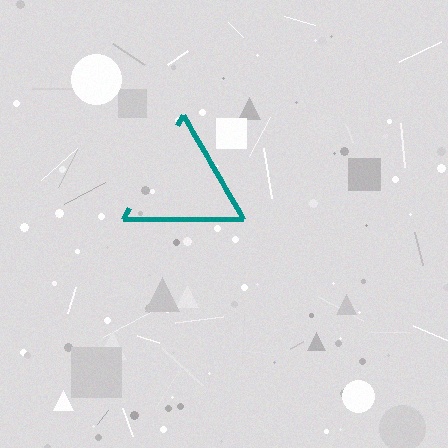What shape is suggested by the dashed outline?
The dashed outline suggests a triangle.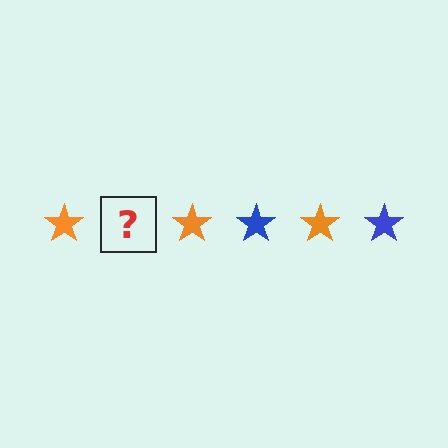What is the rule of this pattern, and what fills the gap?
The rule is that the pattern cycles through orange, blue stars. The gap should be filled with a blue star.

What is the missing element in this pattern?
The missing element is a blue star.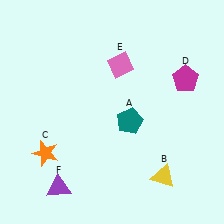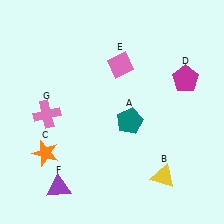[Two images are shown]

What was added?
A pink cross (G) was added in Image 2.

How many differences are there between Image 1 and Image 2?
There is 1 difference between the two images.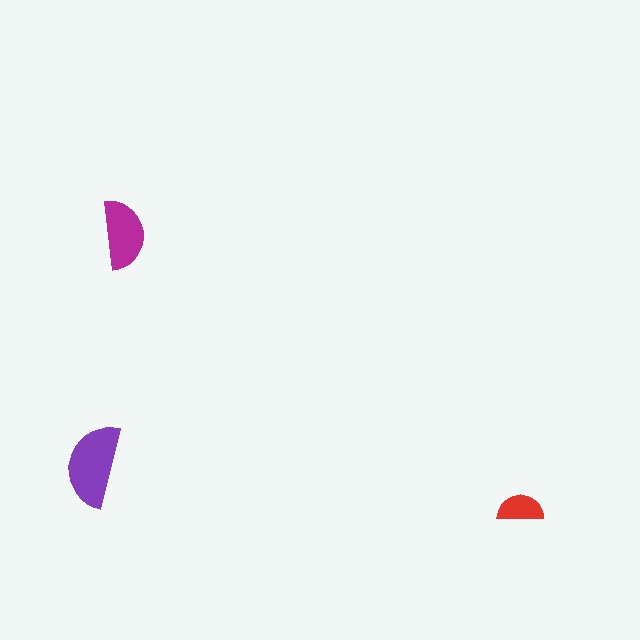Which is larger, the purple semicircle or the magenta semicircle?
The purple one.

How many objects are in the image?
There are 3 objects in the image.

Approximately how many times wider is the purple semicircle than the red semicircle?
About 2 times wider.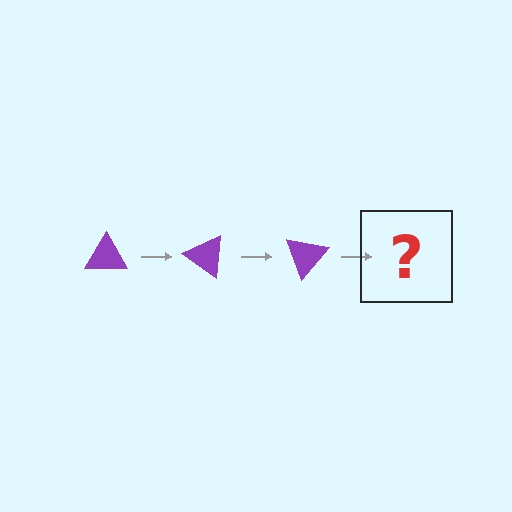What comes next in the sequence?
The next element should be a purple triangle rotated 105 degrees.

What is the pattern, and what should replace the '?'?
The pattern is that the triangle rotates 35 degrees each step. The '?' should be a purple triangle rotated 105 degrees.